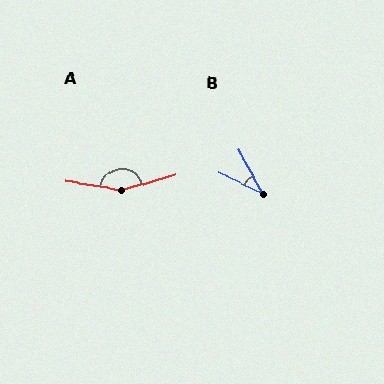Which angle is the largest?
A, at approximately 155 degrees.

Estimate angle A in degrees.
Approximately 155 degrees.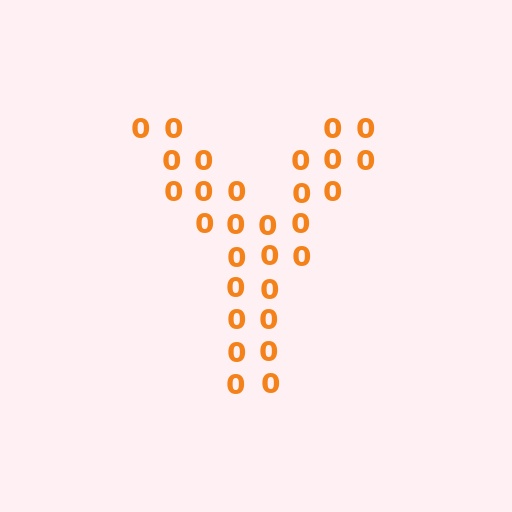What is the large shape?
The large shape is the letter Y.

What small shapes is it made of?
It is made of small digit 0's.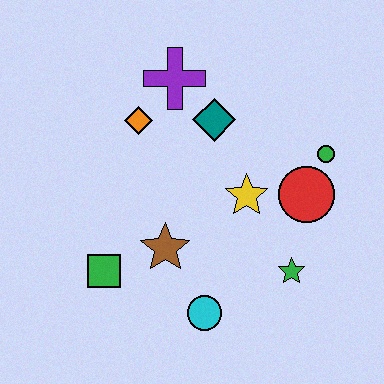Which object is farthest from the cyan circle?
The purple cross is farthest from the cyan circle.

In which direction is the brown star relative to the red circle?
The brown star is to the left of the red circle.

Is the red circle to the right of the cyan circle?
Yes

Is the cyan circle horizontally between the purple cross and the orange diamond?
No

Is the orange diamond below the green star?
No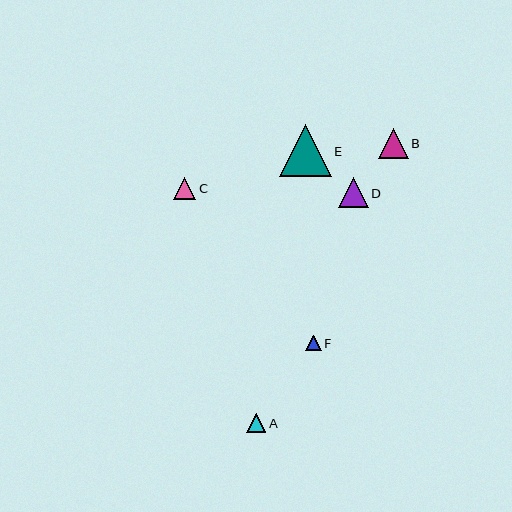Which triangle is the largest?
Triangle E is the largest with a size of approximately 52 pixels.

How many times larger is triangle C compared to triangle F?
Triangle C is approximately 1.4 times the size of triangle F.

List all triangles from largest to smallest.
From largest to smallest: E, D, B, C, A, F.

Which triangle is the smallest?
Triangle F is the smallest with a size of approximately 15 pixels.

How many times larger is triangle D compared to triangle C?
Triangle D is approximately 1.4 times the size of triangle C.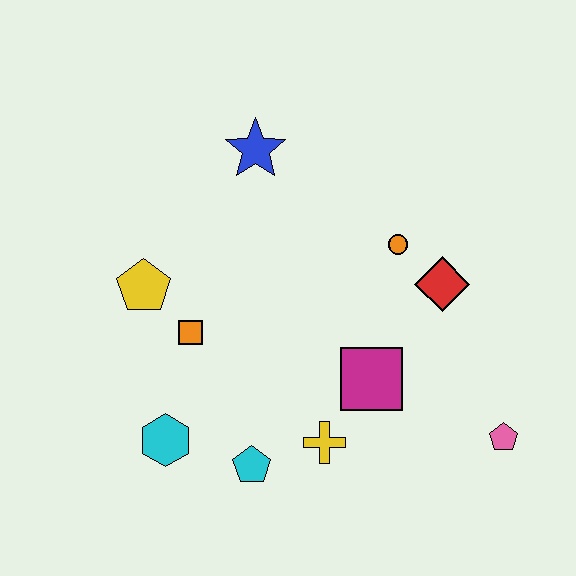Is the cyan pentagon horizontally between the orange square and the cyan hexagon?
No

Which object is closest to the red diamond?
The orange circle is closest to the red diamond.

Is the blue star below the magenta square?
No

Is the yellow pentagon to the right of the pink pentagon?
No